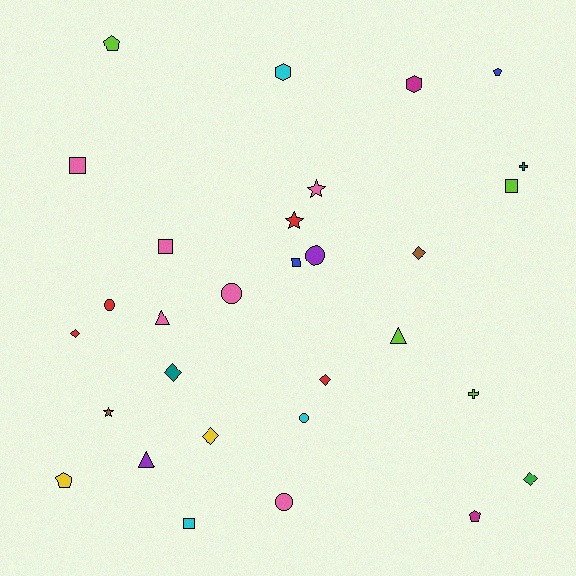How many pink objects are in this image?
There are 6 pink objects.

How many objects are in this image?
There are 30 objects.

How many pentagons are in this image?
There are 4 pentagons.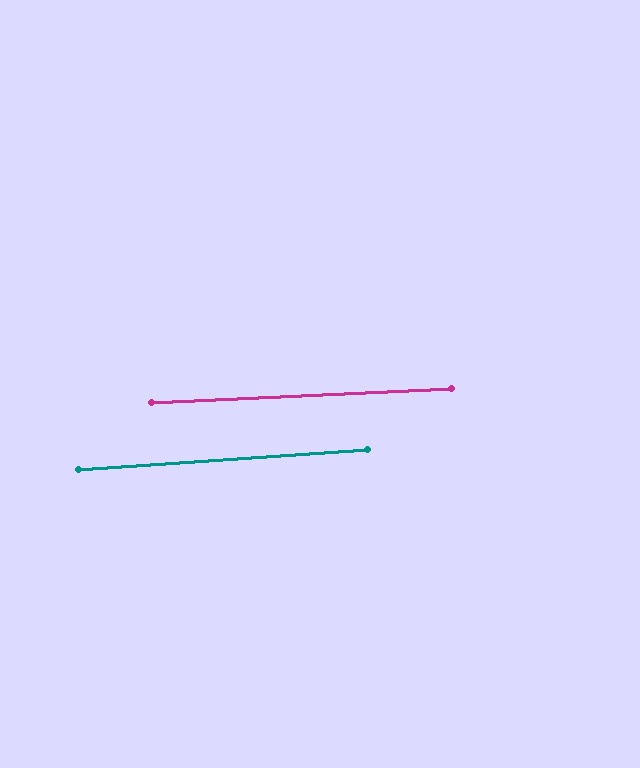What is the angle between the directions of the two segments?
Approximately 1 degree.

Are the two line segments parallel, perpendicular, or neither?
Parallel — their directions differ by only 1.5°.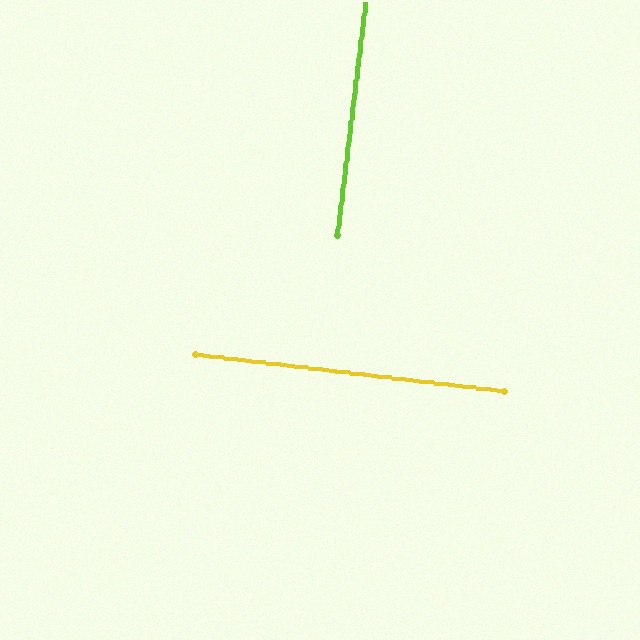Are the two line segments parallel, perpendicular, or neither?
Perpendicular — they meet at approximately 90°.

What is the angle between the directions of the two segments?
Approximately 90 degrees.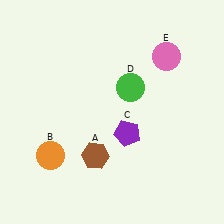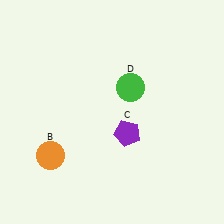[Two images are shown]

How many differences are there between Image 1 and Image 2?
There are 2 differences between the two images.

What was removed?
The brown hexagon (A), the pink circle (E) were removed in Image 2.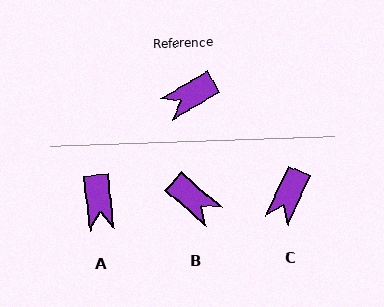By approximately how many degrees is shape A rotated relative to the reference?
Approximately 66 degrees counter-clockwise.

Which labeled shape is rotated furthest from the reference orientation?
B, about 109 degrees away.